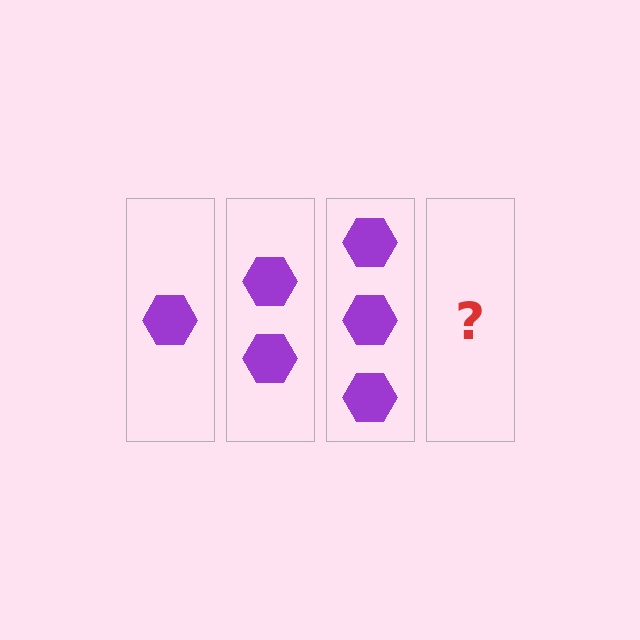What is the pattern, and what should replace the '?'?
The pattern is that each step adds one more hexagon. The '?' should be 4 hexagons.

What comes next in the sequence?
The next element should be 4 hexagons.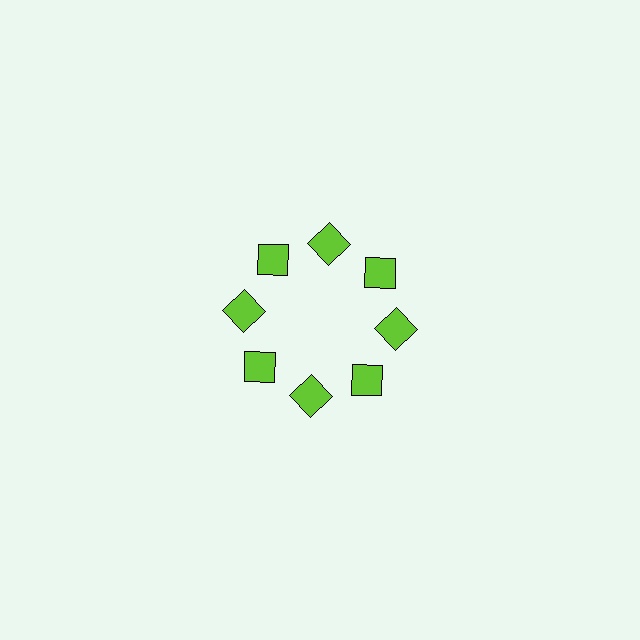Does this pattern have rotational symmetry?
Yes, this pattern has 8-fold rotational symmetry. It looks the same after rotating 45 degrees around the center.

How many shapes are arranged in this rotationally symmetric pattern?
There are 8 shapes, arranged in 8 groups of 1.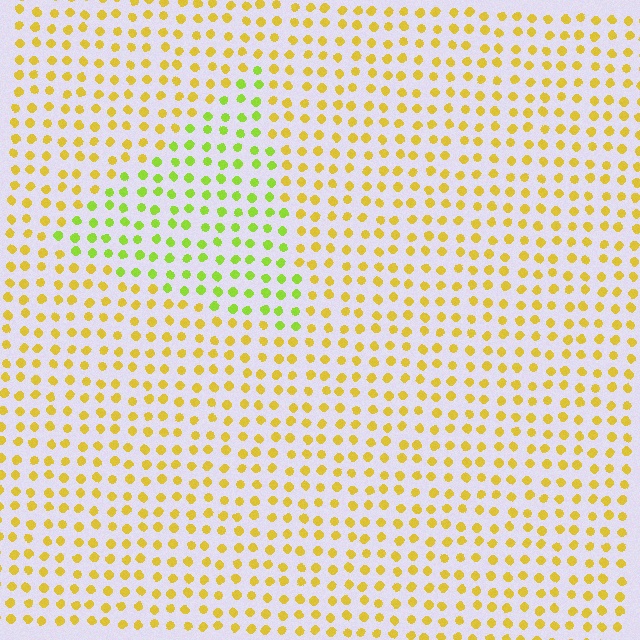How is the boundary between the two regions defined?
The boundary is defined purely by a slight shift in hue (about 38 degrees). Spacing, size, and orientation are identical on both sides.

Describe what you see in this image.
The image is filled with small yellow elements in a uniform arrangement. A triangle-shaped region is visible where the elements are tinted to a slightly different hue, forming a subtle color boundary.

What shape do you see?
I see a triangle.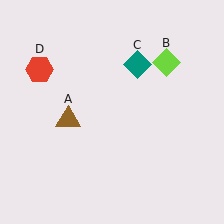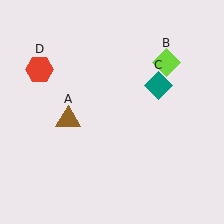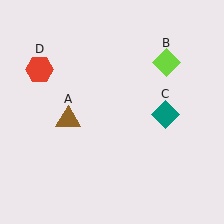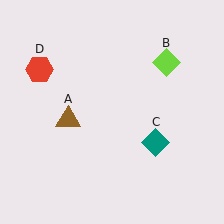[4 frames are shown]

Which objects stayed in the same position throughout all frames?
Brown triangle (object A) and lime diamond (object B) and red hexagon (object D) remained stationary.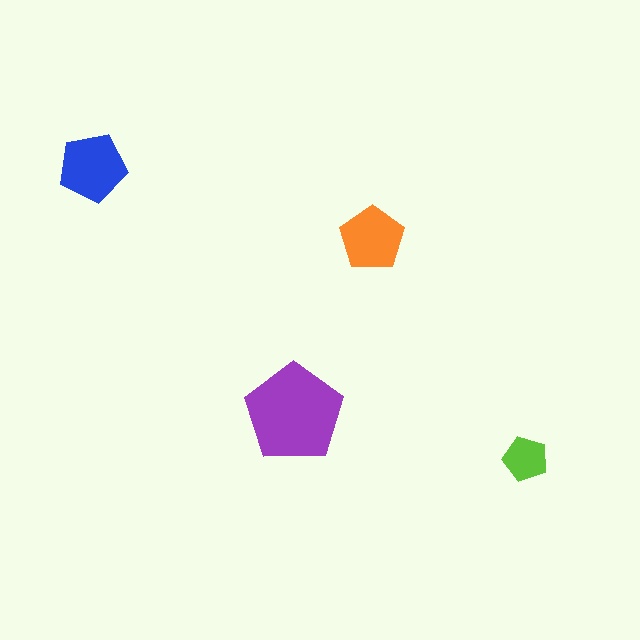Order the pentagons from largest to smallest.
the purple one, the blue one, the orange one, the lime one.